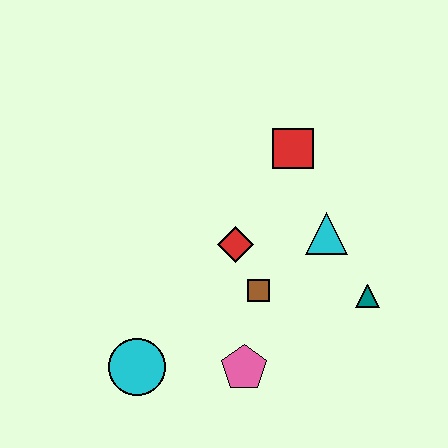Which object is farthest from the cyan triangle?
The cyan circle is farthest from the cyan triangle.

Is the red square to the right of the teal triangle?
No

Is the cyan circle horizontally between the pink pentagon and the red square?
No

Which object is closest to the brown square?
The red diamond is closest to the brown square.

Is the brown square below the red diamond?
Yes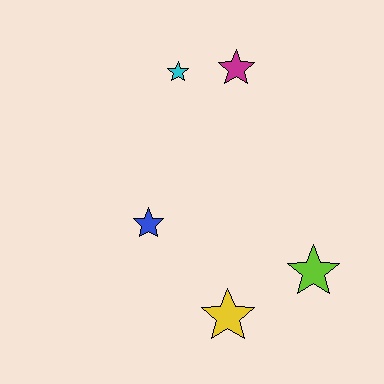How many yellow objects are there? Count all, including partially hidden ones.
There is 1 yellow object.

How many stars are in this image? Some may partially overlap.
There are 5 stars.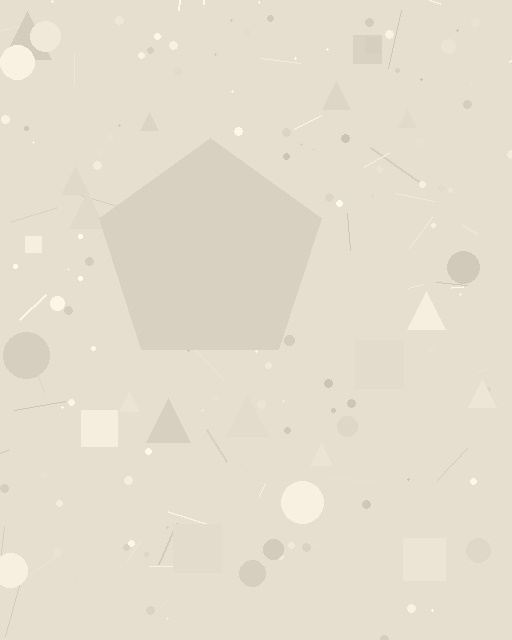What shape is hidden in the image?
A pentagon is hidden in the image.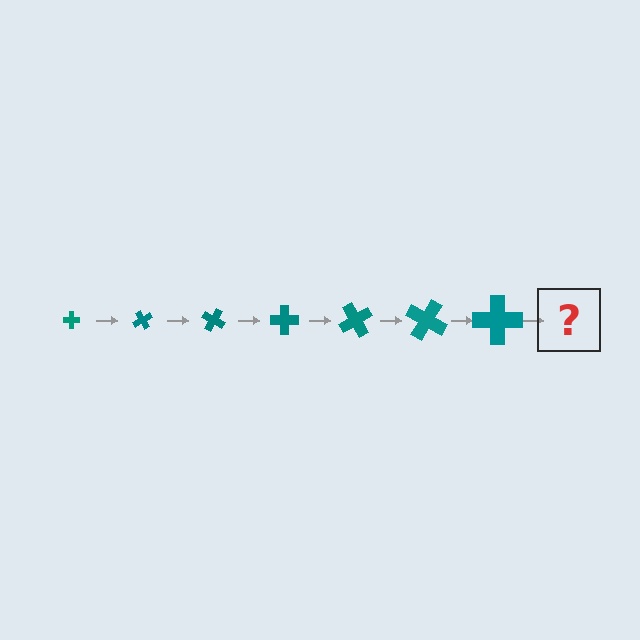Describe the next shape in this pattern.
It should be a cross, larger than the previous one and rotated 420 degrees from the start.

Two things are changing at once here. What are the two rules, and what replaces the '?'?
The two rules are that the cross grows larger each step and it rotates 60 degrees each step. The '?' should be a cross, larger than the previous one and rotated 420 degrees from the start.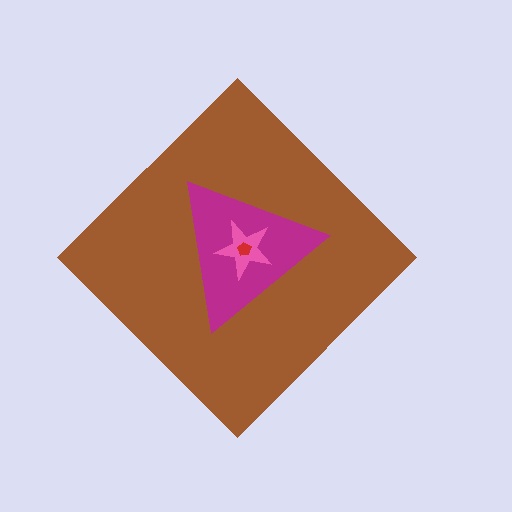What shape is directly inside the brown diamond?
The magenta triangle.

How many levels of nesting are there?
4.